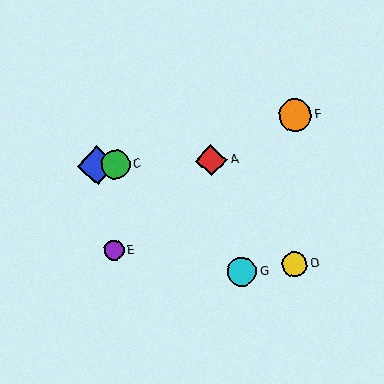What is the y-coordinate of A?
Object A is at y≈160.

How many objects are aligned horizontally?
3 objects (A, B, C) are aligned horizontally.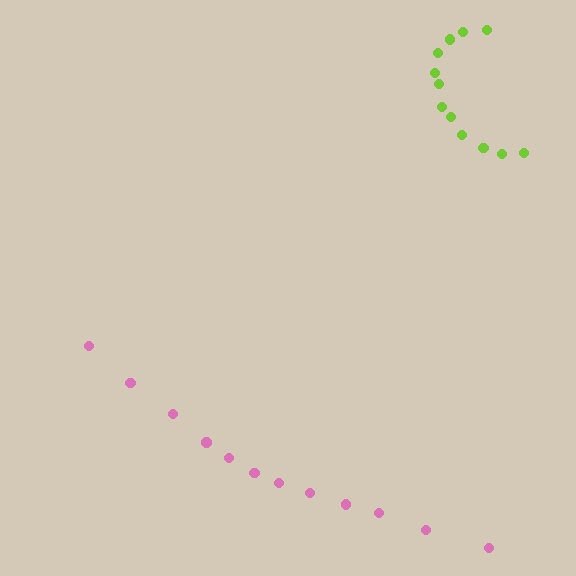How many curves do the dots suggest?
There are 2 distinct paths.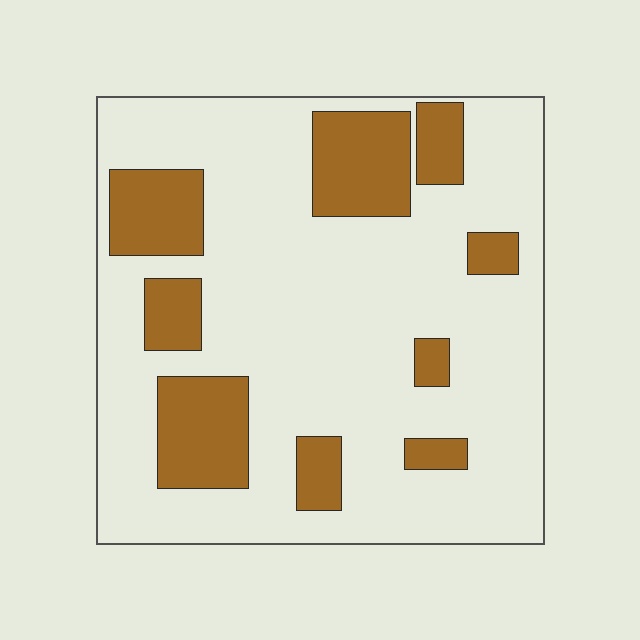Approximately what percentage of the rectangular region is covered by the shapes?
Approximately 25%.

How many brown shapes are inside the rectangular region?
9.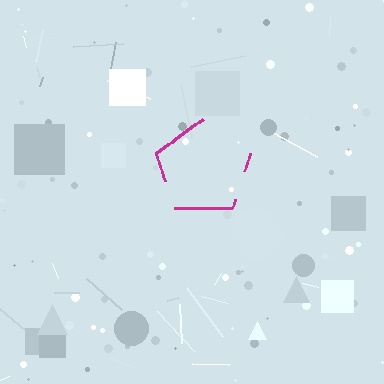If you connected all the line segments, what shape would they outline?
They would outline a pentagon.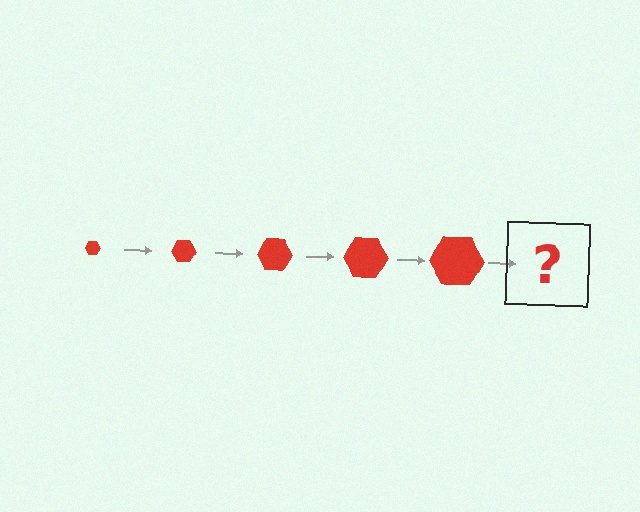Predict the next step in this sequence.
The next step is a red hexagon, larger than the previous one.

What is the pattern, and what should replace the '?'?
The pattern is that the hexagon gets progressively larger each step. The '?' should be a red hexagon, larger than the previous one.